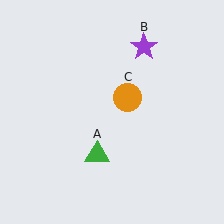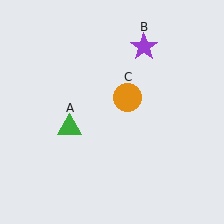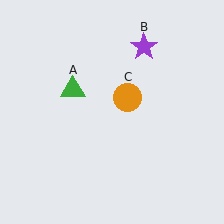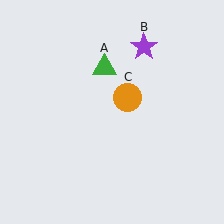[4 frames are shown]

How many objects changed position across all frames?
1 object changed position: green triangle (object A).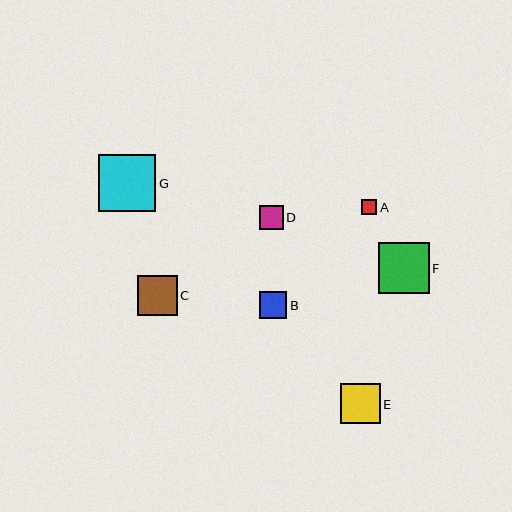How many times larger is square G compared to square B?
Square G is approximately 2.1 times the size of square B.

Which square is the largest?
Square G is the largest with a size of approximately 57 pixels.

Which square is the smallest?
Square A is the smallest with a size of approximately 15 pixels.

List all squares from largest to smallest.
From largest to smallest: G, F, E, C, B, D, A.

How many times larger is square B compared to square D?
Square B is approximately 1.2 times the size of square D.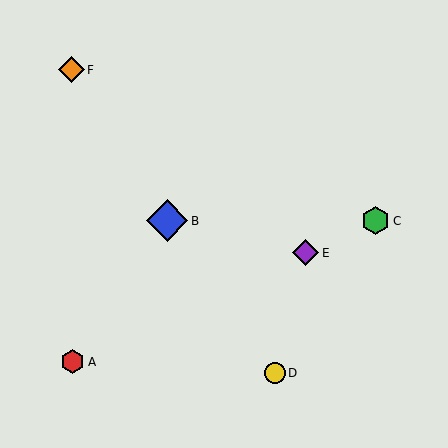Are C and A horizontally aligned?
No, C is at y≈221 and A is at y≈362.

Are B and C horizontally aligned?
Yes, both are at y≈221.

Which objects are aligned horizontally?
Objects B, C are aligned horizontally.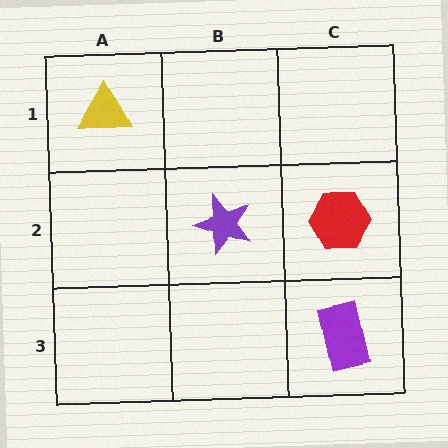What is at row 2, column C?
A red hexagon.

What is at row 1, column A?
A yellow triangle.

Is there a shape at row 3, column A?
No, that cell is empty.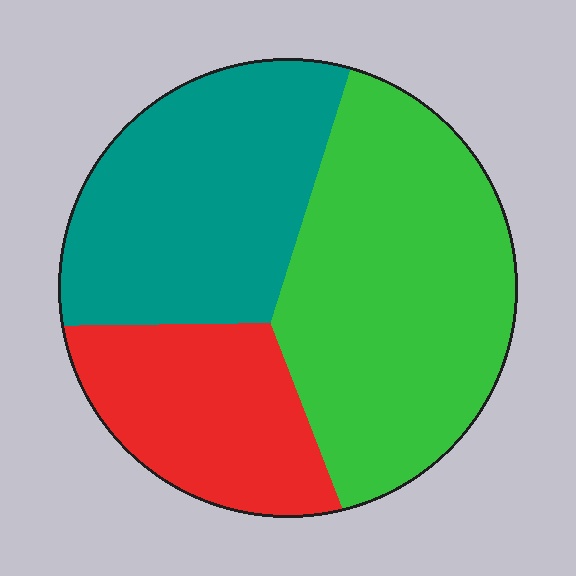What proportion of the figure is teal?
Teal takes up about one third (1/3) of the figure.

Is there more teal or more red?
Teal.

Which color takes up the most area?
Green, at roughly 45%.